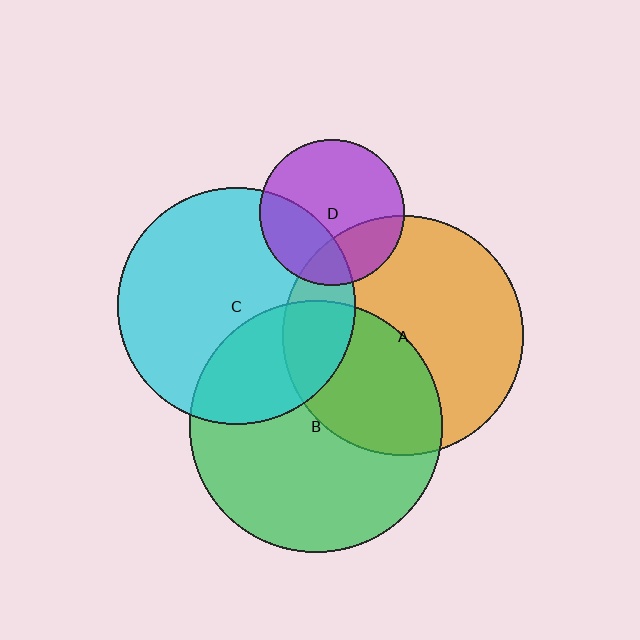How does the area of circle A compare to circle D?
Approximately 2.7 times.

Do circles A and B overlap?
Yes.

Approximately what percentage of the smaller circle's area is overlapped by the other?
Approximately 40%.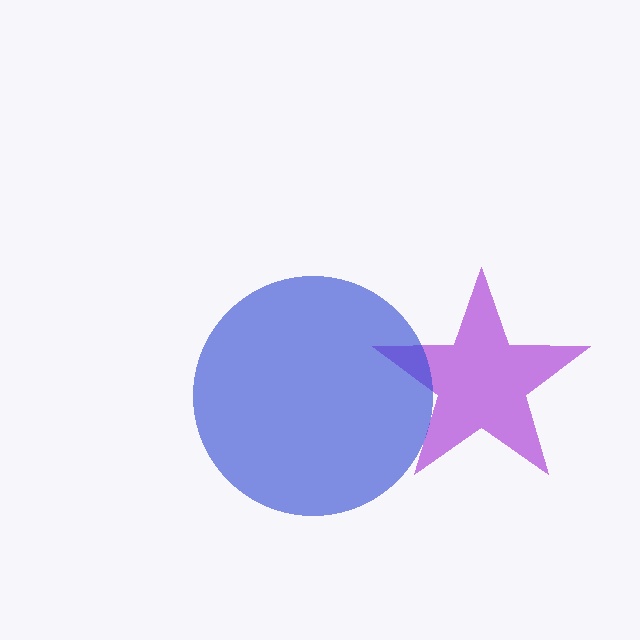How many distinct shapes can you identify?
There are 2 distinct shapes: a purple star, a blue circle.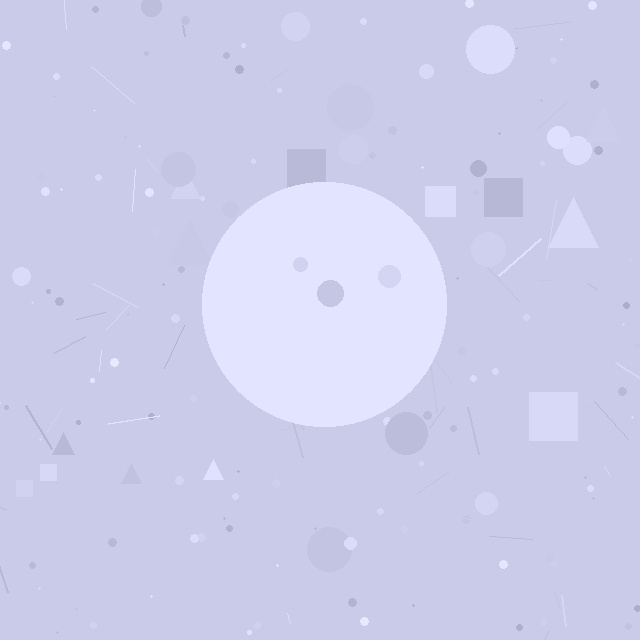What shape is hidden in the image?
A circle is hidden in the image.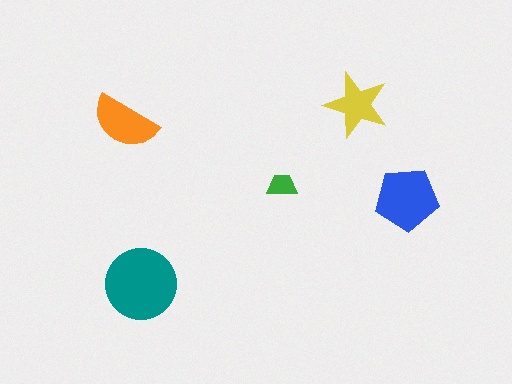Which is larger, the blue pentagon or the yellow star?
The blue pentagon.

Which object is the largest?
The teal circle.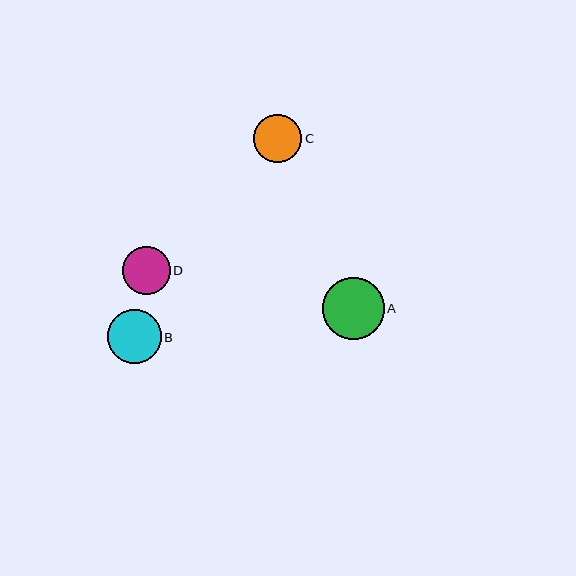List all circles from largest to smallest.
From largest to smallest: A, B, C, D.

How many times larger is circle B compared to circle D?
Circle B is approximately 1.1 times the size of circle D.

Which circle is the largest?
Circle A is the largest with a size of approximately 62 pixels.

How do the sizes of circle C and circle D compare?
Circle C and circle D are approximately the same size.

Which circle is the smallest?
Circle D is the smallest with a size of approximately 48 pixels.